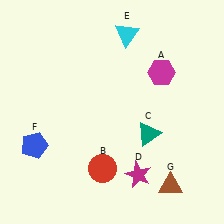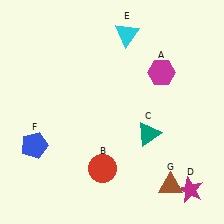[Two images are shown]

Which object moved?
The magenta star (D) moved right.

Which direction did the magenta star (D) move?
The magenta star (D) moved right.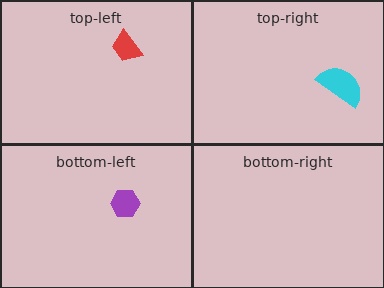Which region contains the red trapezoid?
The top-left region.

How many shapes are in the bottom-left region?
1.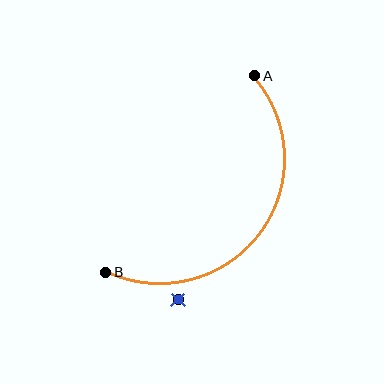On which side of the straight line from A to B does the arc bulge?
The arc bulges below and to the right of the straight line connecting A and B.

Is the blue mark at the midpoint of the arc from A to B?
No — the blue mark does not lie on the arc at all. It sits slightly outside the curve.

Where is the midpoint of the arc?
The arc midpoint is the point on the curve farthest from the straight line joining A and B. It sits below and to the right of that line.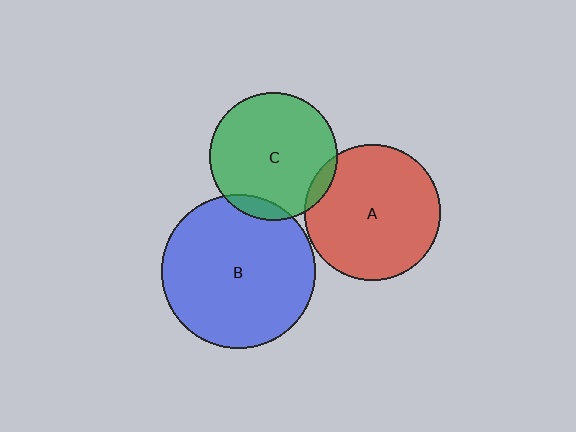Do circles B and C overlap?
Yes.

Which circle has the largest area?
Circle B (blue).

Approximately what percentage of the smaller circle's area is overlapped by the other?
Approximately 10%.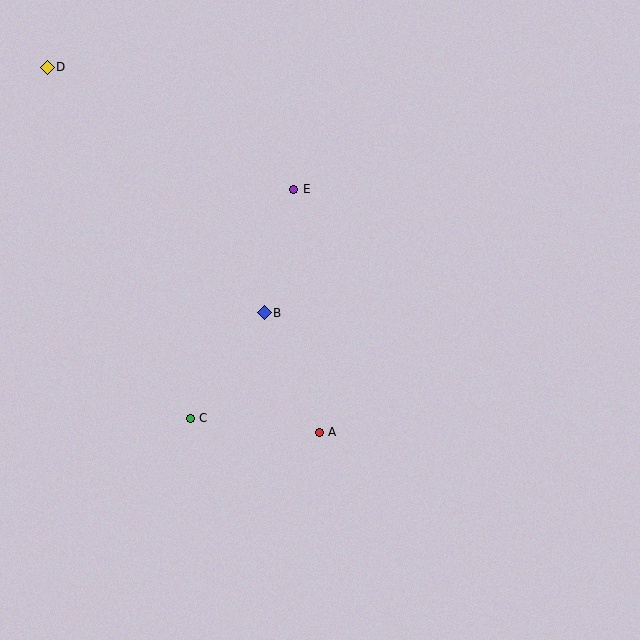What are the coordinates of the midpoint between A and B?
The midpoint between A and B is at (292, 373).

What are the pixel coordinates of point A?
Point A is at (319, 432).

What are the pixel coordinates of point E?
Point E is at (294, 189).